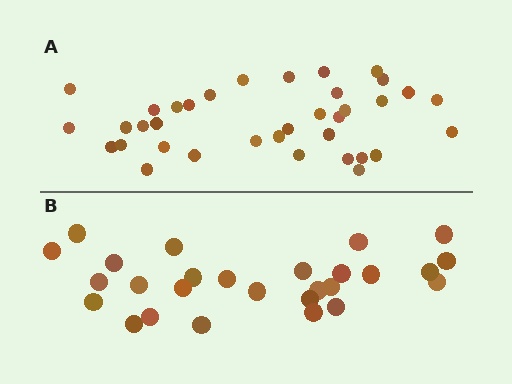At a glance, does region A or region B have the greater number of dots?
Region A (the top region) has more dots.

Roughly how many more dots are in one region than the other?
Region A has roughly 8 or so more dots than region B.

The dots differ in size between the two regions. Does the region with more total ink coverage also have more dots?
No. Region B has more total ink coverage because its dots are larger, but region A actually contains more individual dots. Total area can be misleading — the number of items is what matters here.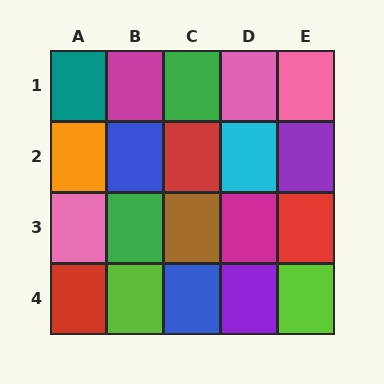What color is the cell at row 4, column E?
Lime.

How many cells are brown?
1 cell is brown.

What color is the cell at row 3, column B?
Green.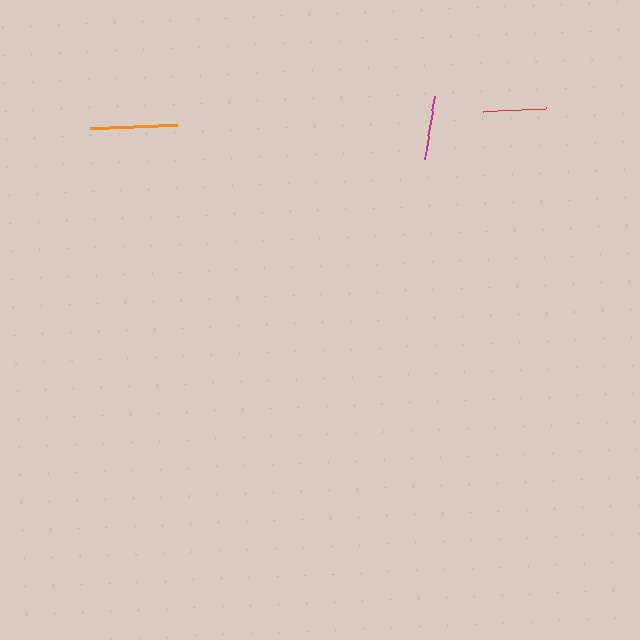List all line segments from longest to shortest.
From longest to shortest: orange, magenta, red.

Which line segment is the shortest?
The red line is the shortest at approximately 63 pixels.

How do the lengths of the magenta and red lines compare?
The magenta and red lines are approximately the same length.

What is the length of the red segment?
The red segment is approximately 63 pixels long.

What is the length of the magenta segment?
The magenta segment is approximately 63 pixels long.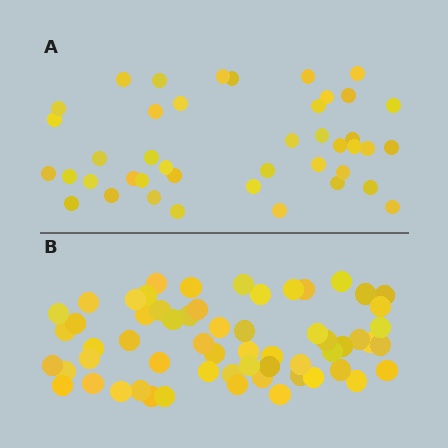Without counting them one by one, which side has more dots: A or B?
Region B (the bottom region) has more dots.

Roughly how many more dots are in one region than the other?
Region B has approximately 20 more dots than region A.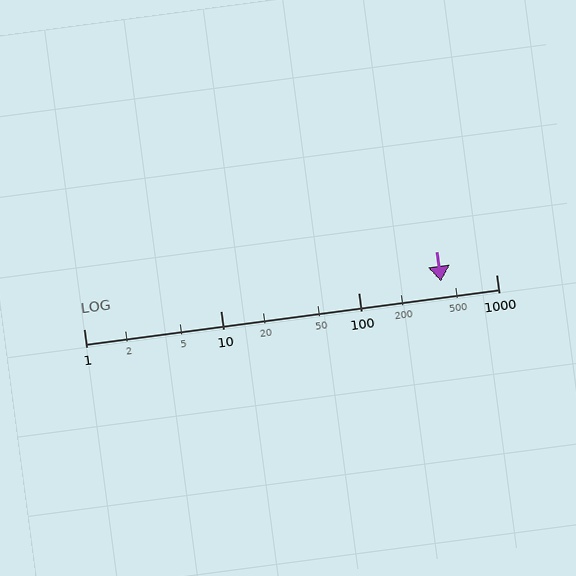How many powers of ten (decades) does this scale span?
The scale spans 3 decades, from 1 to 1000.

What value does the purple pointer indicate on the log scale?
The pointer indicates approximately 400.